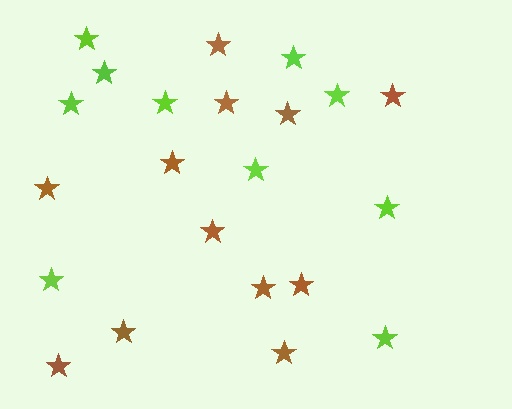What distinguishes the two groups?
There are 2 groups: one group of brown stars (12) and one group of lime stars (10).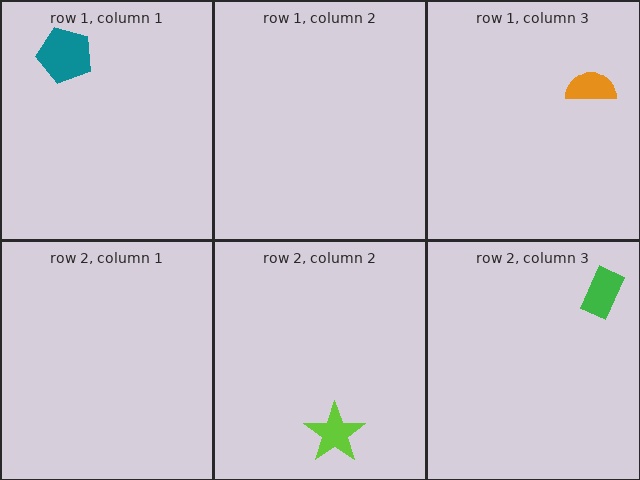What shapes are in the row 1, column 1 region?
The teal pentagon.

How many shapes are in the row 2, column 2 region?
1.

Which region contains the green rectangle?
The row 2, column 3 region.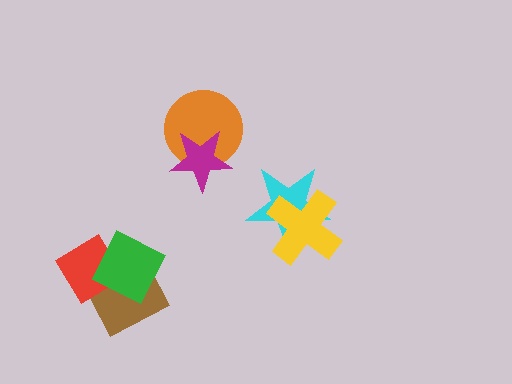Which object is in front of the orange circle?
The magenta star is in front of the orange circle.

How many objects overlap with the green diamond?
2 objects overlap with the green diamond.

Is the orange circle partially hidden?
Yes, it is partially covered by another shape.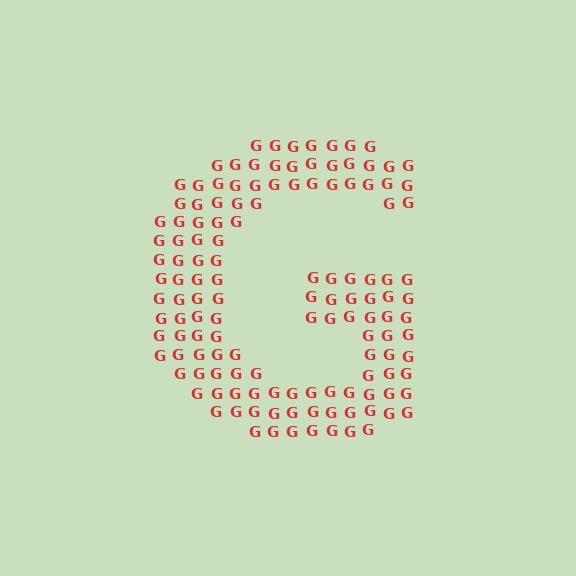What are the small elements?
The small elements are letter G's.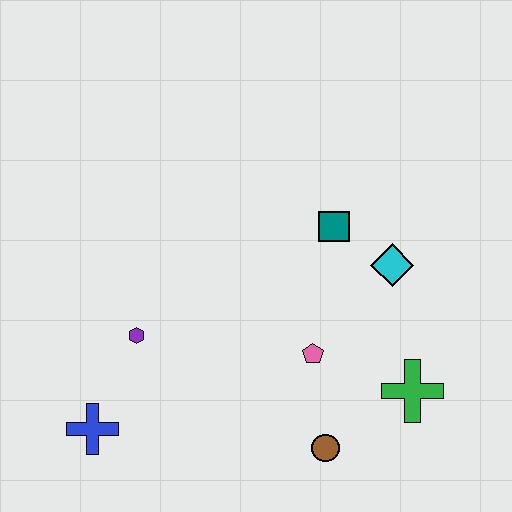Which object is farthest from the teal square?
The blue cross is farthest from the teal square.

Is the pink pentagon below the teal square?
Yes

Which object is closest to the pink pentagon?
The brown circle is closest to the pink pentagon.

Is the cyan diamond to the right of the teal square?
Yes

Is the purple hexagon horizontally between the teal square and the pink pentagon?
No